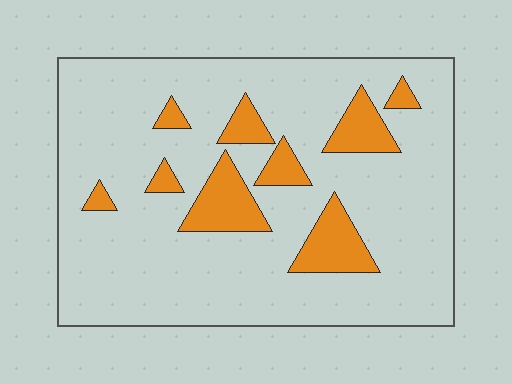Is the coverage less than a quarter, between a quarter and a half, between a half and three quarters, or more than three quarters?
Less than a quarter.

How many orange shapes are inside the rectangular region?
9.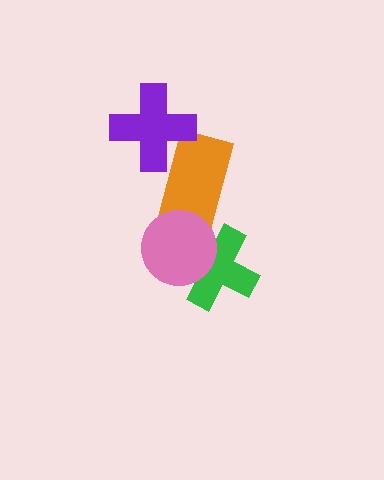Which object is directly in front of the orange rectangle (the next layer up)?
The pink circle is directly in front of the orange rectangle.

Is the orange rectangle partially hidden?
Yes, it is partially covered by another shape.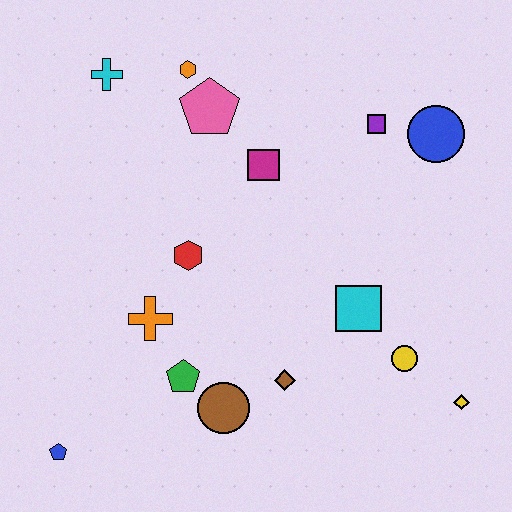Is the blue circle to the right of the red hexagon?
Yes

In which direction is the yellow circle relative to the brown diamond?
The yellow circle is to the right of the brown diamond.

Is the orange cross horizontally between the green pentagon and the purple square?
No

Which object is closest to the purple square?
The blue circle is closest to the purple square.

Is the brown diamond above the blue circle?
No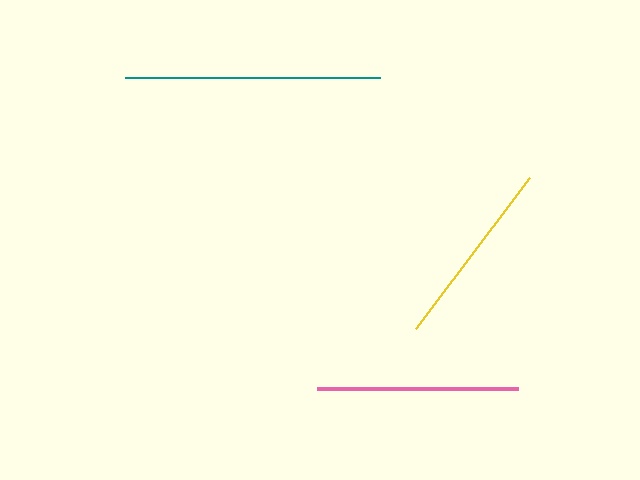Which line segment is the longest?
The teal line is the longest at approximately 255 pixels.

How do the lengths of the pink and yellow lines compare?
The pink and yellow lines are approximately the same length.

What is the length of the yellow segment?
The yellow segment is approximately 189 pixels long.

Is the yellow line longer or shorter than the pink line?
The pink line is longer than the yellow line.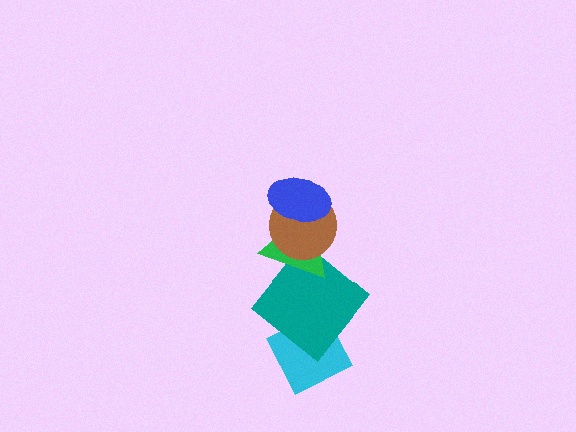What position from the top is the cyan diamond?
The cyan diamond is 5th from the top.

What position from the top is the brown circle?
The brown circle is 2nd from the top.